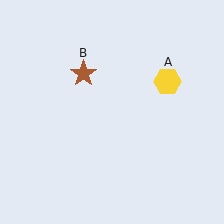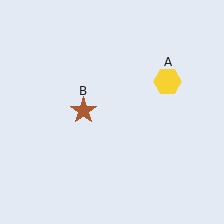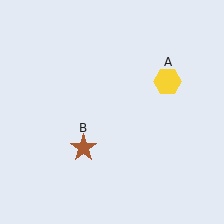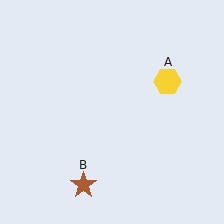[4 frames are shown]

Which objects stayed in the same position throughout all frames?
Yellow hexagon (object A) remained stationary.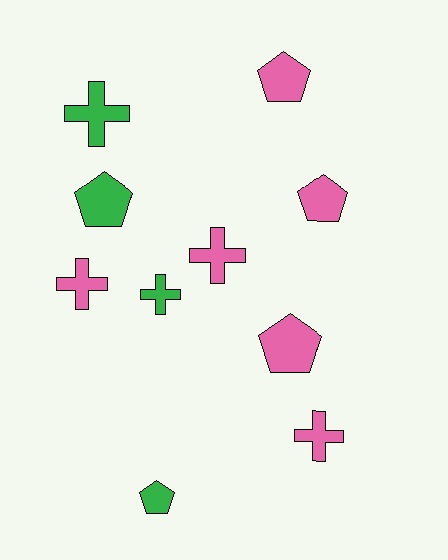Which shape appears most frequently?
Cross, with 5 objects.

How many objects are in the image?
There are 10 objects.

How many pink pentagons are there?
There are 3 pink pentagons.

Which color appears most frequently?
Pink, with 6 objects.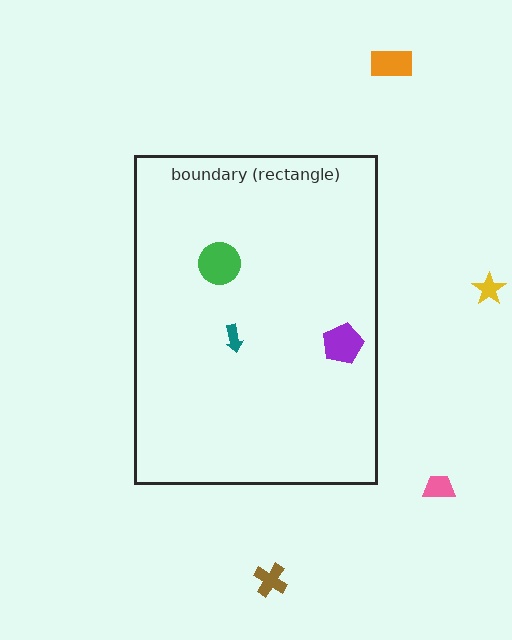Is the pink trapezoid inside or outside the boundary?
Outside.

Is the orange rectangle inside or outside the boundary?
Outside.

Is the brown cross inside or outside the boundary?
Outside.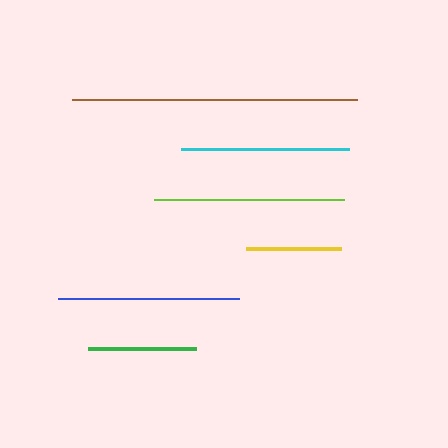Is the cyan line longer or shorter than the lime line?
The lime line is longer than the cyan line.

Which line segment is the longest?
The brown line is the longest at approximately 284 pixels.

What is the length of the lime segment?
The lime segment is approximately 190 pixels long.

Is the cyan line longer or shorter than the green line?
The cyan line is longer than the green line.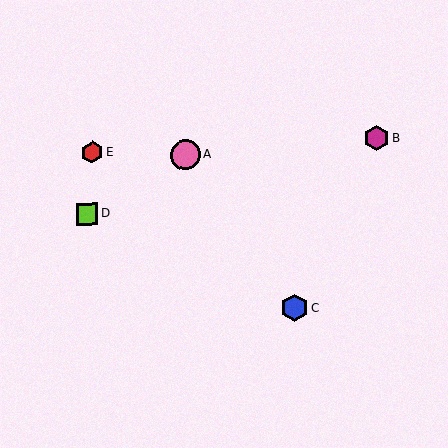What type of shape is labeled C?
Shape C is a blue hexagon.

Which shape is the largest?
The pink circle (labeled A) is the largest.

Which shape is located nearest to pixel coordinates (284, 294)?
The blue hexagon (labeled C) at (294, 308) is nearest to that location.